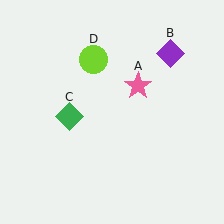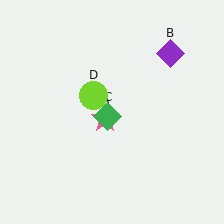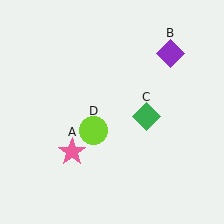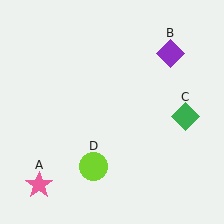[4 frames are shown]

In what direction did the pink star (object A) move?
The pink star (object A) moved down and to the left.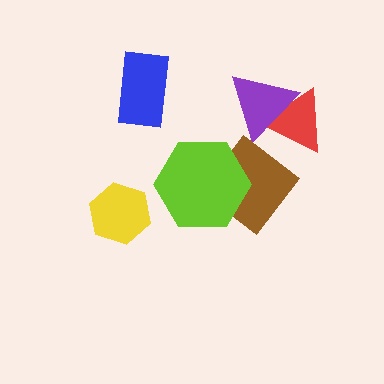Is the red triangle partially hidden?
Yes, it is partially covered by another shape.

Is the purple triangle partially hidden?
No, no other shape covers it.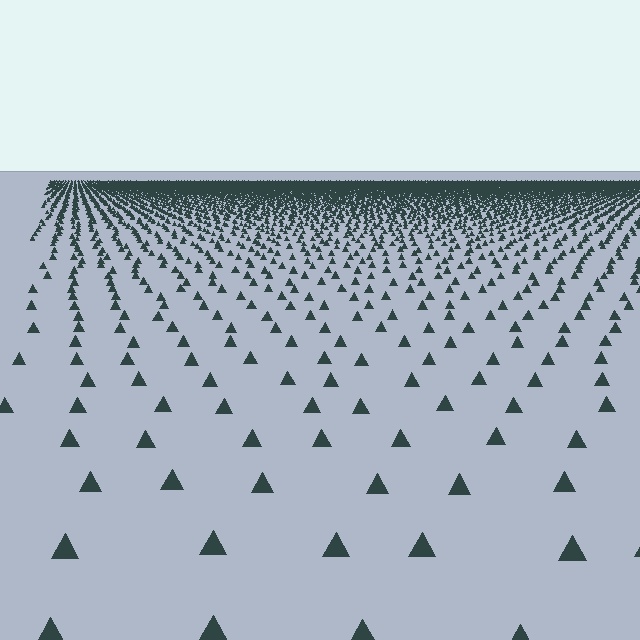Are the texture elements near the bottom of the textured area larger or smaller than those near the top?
Larger. Near the bottom, elements are closer to the viewer and appear at a bigger on-screen size.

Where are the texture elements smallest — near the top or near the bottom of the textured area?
Near the top.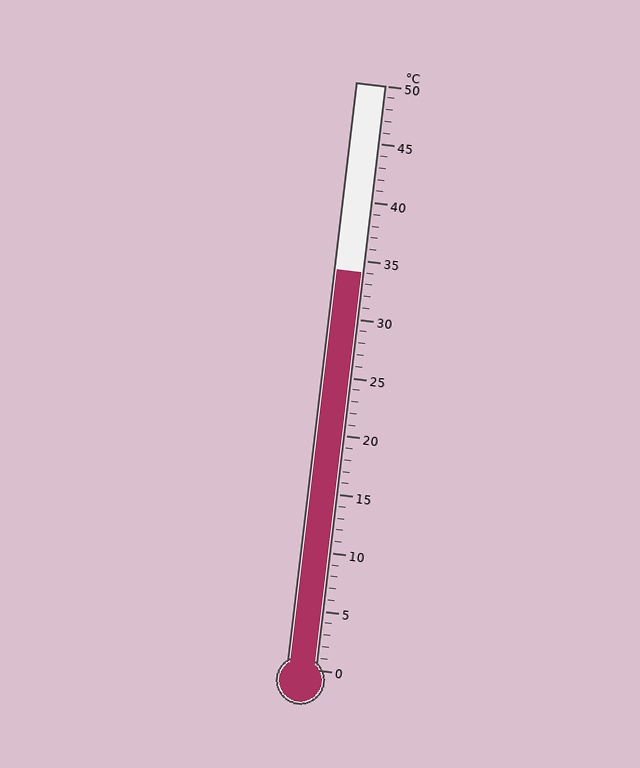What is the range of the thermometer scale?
The thermometer scale ranges from 0°C to 50°C.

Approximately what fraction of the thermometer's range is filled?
The thermometer is filled to approximately 70% of its range.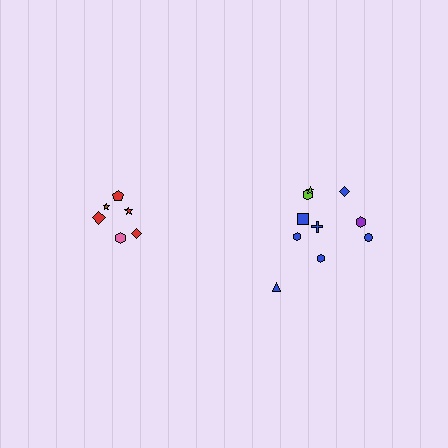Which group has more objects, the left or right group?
The right group.